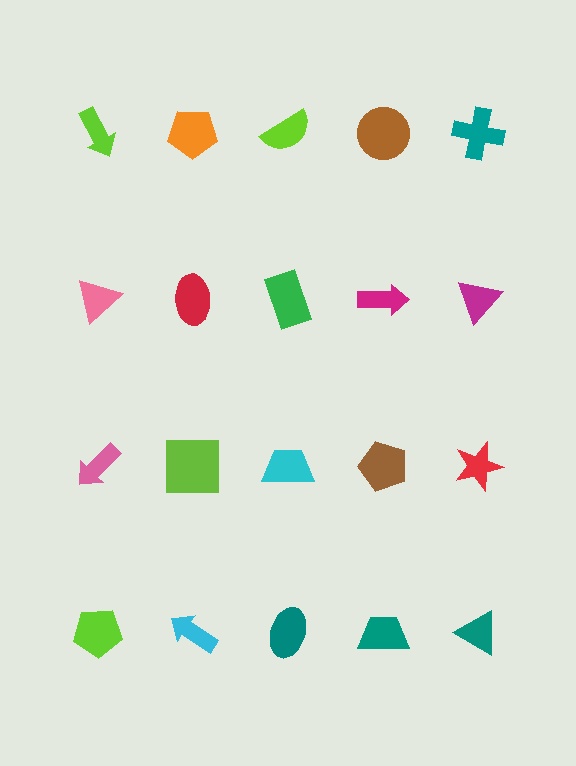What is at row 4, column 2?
A cyan arrow.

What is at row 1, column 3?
A lime semicircle.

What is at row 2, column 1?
A pink triangle.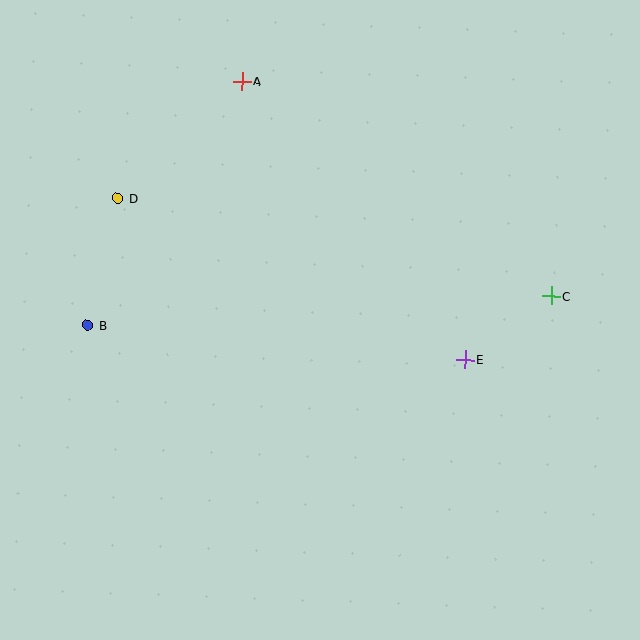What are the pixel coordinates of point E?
Point E is at (465, 359).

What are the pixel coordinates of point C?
Point C is at (551, 296).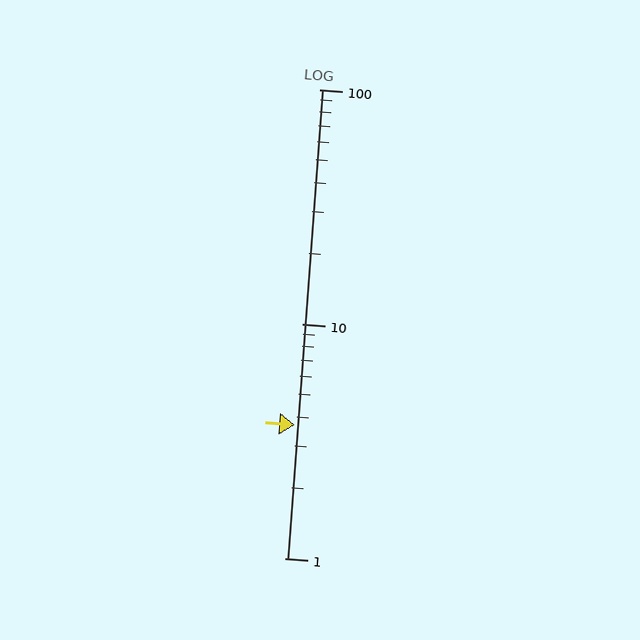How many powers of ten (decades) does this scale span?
The scale spans 2 decades, from 1 to 100.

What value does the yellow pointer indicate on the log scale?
The pointer indicates approximately 3.7.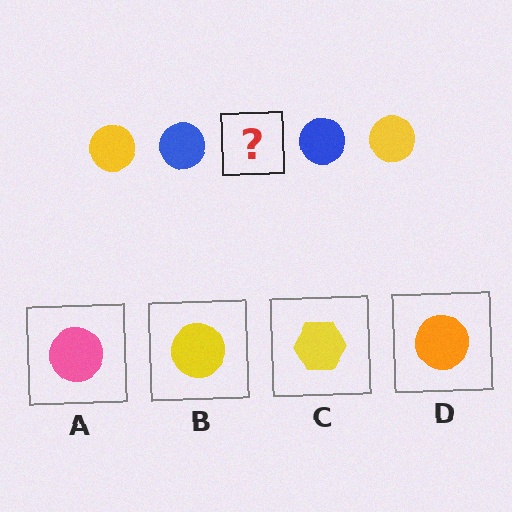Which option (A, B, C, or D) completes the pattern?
B.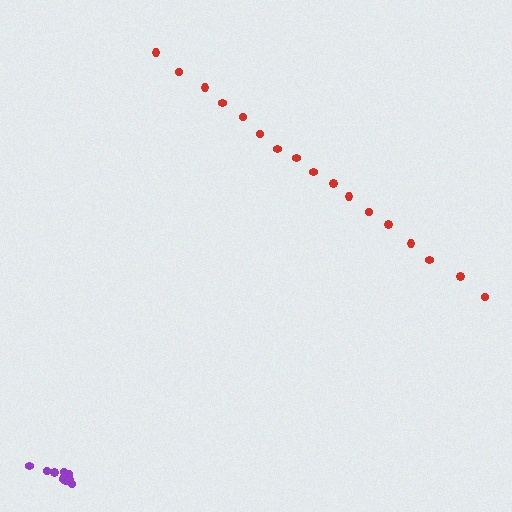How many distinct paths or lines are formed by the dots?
There are 2 distinct paths.